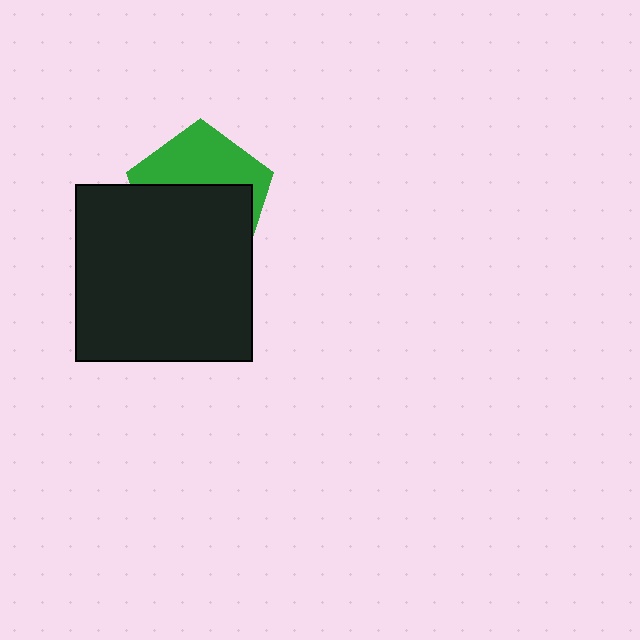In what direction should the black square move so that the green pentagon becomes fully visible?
The black square should move down. That is the shortest direction to clear the overlap and leave the green pentagon fully visible.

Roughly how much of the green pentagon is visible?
A small part of it is visible (roughly 42%).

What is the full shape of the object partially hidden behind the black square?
The partially hidden object is a green pentagon.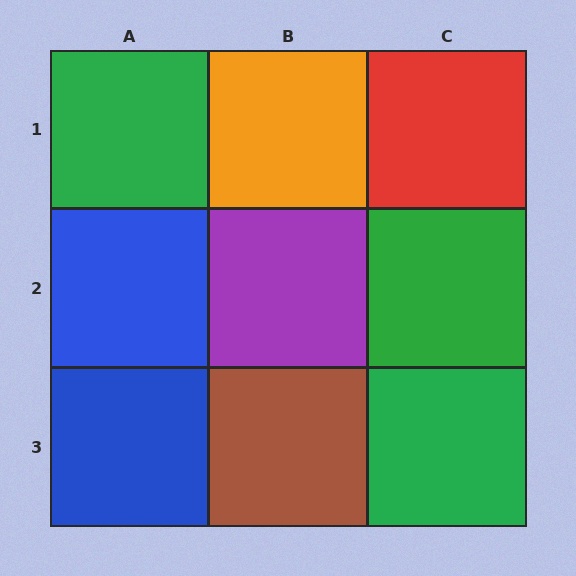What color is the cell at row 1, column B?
Orange.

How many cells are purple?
1 cell is purple.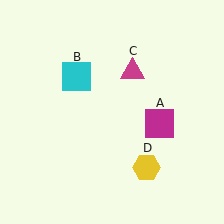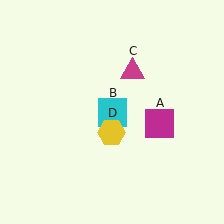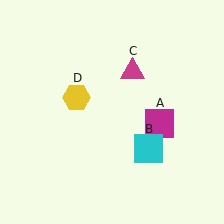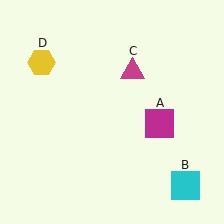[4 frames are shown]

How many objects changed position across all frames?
2 objects changed position: cyan square (object B), yellow hexagon (object D).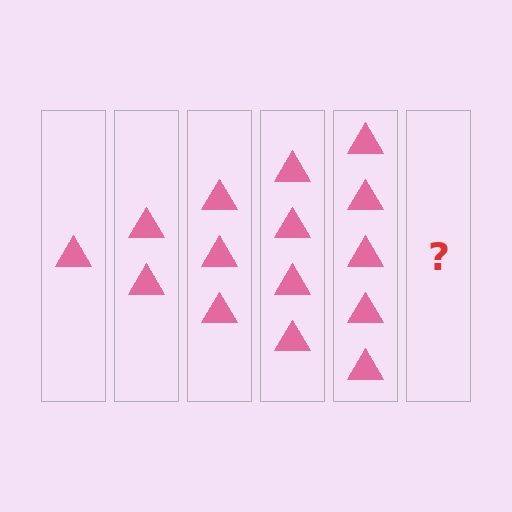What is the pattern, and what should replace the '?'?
The pattern is that each step adds one more triangle. The '?' should be 6 triangles.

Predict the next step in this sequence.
The next step is 6 triangles.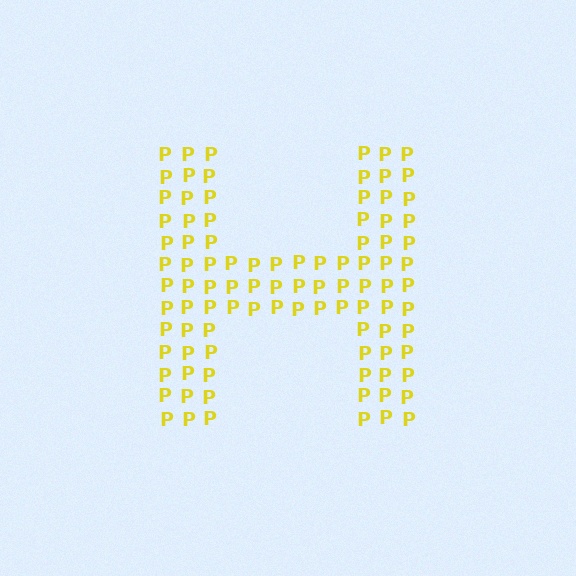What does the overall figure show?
The overall figure shows the letter H.